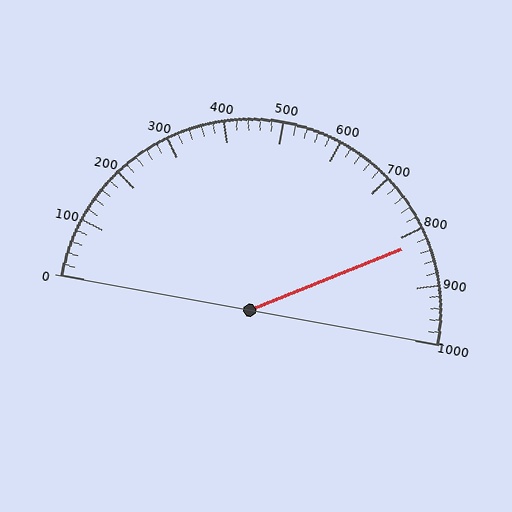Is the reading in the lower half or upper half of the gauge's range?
The reading is in the upper half of the range (0 to 1000).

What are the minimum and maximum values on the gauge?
The gauge ranges from 0 to 1000.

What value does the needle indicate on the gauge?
The needle indicates approximately 820.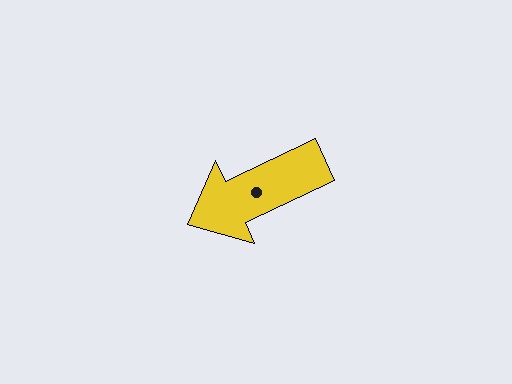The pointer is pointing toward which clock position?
Roughly 8 o'clock.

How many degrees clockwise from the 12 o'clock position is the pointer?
Approximately 245 degrees.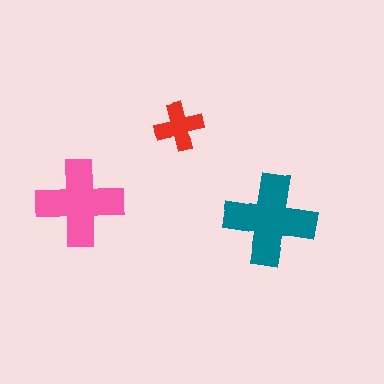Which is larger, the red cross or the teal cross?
The teal one.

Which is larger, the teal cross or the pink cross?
The teal one.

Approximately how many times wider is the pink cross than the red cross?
About 2 times wider.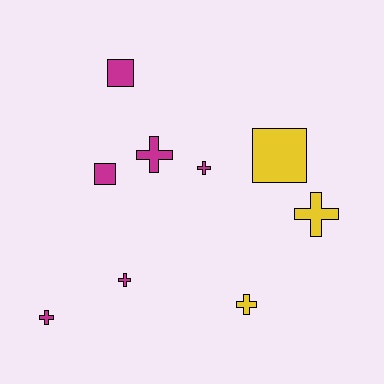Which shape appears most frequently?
Cross, with 6 objects.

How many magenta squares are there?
There are 2 magenta squares.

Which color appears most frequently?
Magenta, with 6 objects.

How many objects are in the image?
There are 9 objects.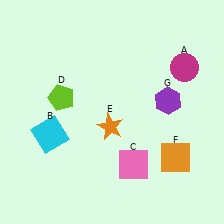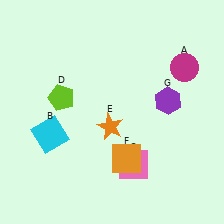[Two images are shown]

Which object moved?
The orange square (F) moved left.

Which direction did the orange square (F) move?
The orange square (F) moved left.